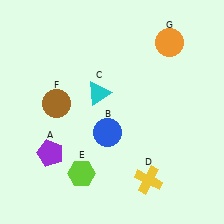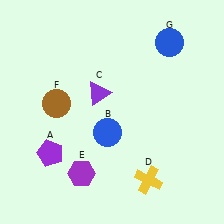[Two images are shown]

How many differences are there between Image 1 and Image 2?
There are 3 differences between the two images.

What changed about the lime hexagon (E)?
In Image 1, E is lime. In Image 2, it changed to purple.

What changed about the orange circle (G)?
In Image 1, G is orange. In Image 2, it changed to blue.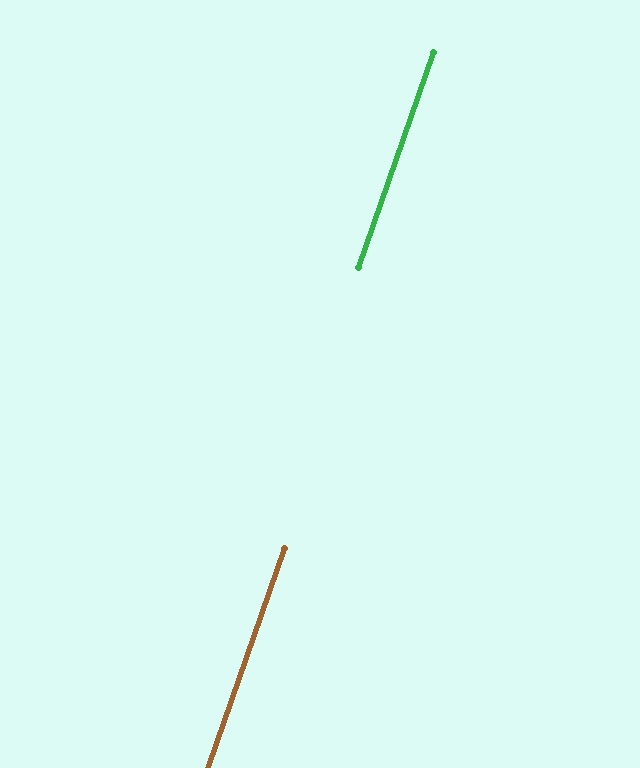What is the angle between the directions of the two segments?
Approximately 0 degrees.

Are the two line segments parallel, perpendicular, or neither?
Parallel — their directions differ by only 0.0°.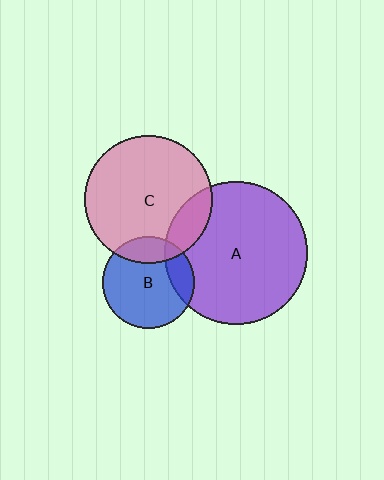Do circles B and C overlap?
Yes.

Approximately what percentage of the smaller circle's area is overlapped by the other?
Approximately 20%.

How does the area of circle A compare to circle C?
Approximately 1.2 times.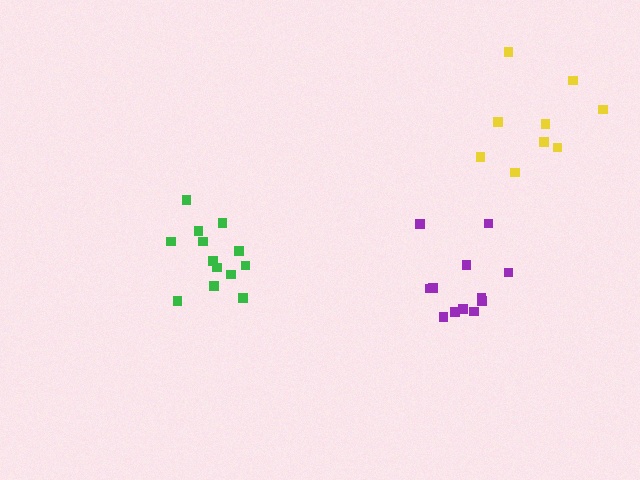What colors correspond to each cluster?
The clusters are colored: purple, green, yellow.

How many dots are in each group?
Group 1: 12 dots, Group 2: 13 dots, Group 3: 9 dots (34 total).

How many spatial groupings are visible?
There are 3 spatial groupings.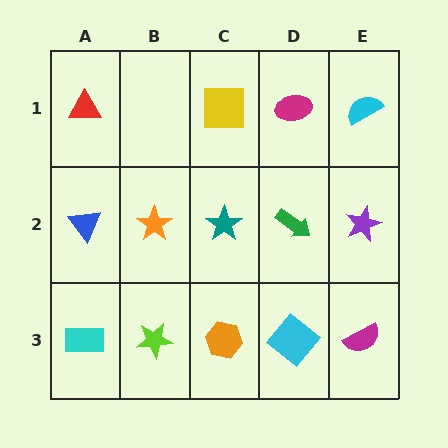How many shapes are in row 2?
5 shapes.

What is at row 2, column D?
A green arrow.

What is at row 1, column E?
A cyan semicircle.